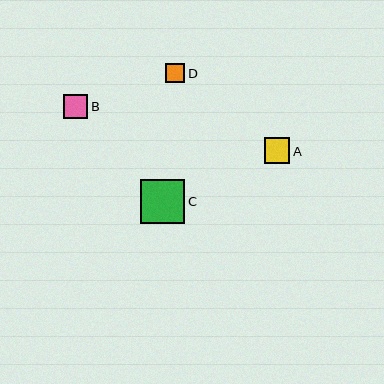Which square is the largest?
Square C is the largest with a size of approximately 44 pixels.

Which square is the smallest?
Square D is the smallest with a size of approximately 19 pixels.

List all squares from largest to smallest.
From largest to smallest: C, A, B, D.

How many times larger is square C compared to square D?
Square C is approximately 2.3 times the size of square D.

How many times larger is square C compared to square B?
Square C is approximately 1.8 times the size of square B.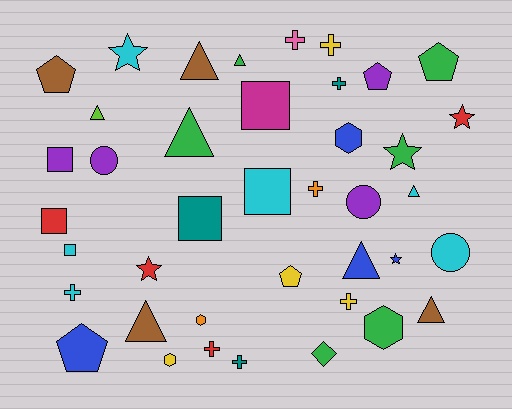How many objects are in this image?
There are 40 objects.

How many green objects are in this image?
There are 6 green objects.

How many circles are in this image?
There are 3 circles.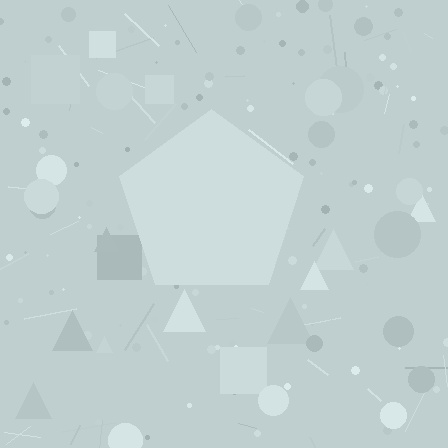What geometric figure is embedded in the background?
A pentagon is embedded in the background.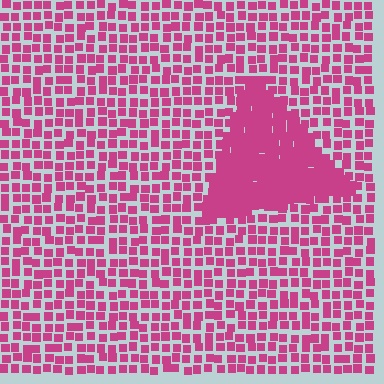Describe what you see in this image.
The image contains small magenta elements arranged at two different densities. A triangle-shaped region is visible where the elements are more densely packed than the surrounding area.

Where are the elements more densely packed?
The elements are more densely packed inside the triangle boundary.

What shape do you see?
I see a triangle.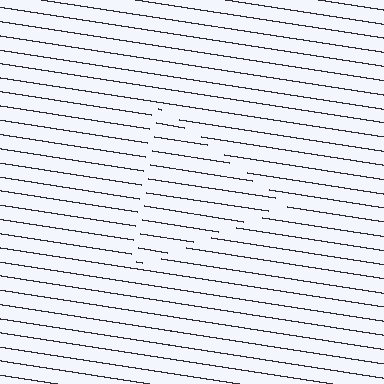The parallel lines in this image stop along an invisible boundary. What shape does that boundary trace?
An illusory triangle. The interior of the shape contains the same grating, shifted by half a period — the contour is defined by the phase discontinuity where line-ends from the inner and outer gratings abut.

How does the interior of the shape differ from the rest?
The interior of the shape contains the same grating, shifted by half a period — the contour is defined by the phase discontinuity where line-ends from the inner and outer gratings abut.